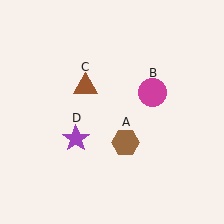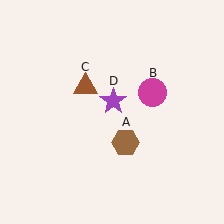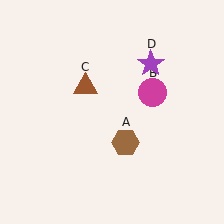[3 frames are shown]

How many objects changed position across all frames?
1 object changed position: purple star (object D).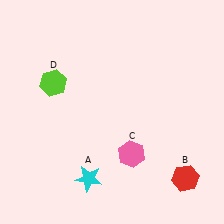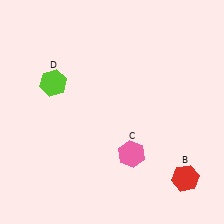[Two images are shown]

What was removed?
The cyan star (A) was removed in Image 2.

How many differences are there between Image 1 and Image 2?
There is 1 difference between the two images.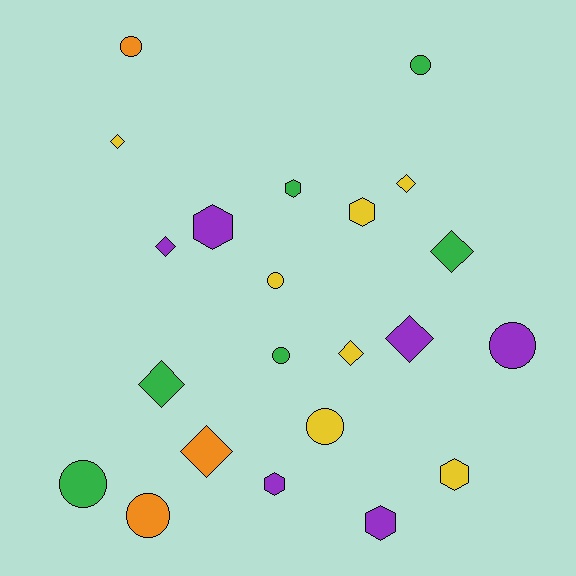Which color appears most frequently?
Yellow, with 7 objects.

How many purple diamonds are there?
There are 2 purple diamonds.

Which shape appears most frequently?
Circle, with 8 objects.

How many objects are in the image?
There are 22 objects.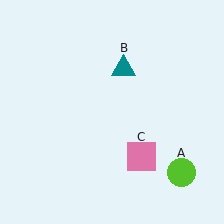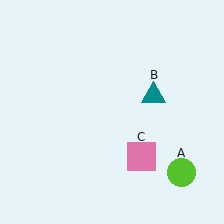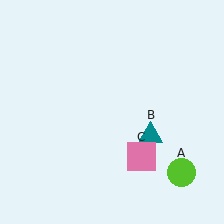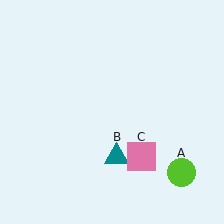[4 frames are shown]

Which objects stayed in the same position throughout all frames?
Lime circle (object A) and pink square (object C) remained stationary.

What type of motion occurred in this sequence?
The teal triangle (object B) rotated clockwise around the center of the scene.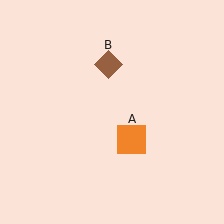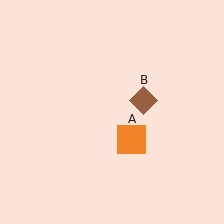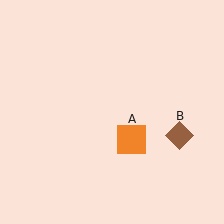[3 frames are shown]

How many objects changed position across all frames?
1 object changed position: brown diamond (object B).